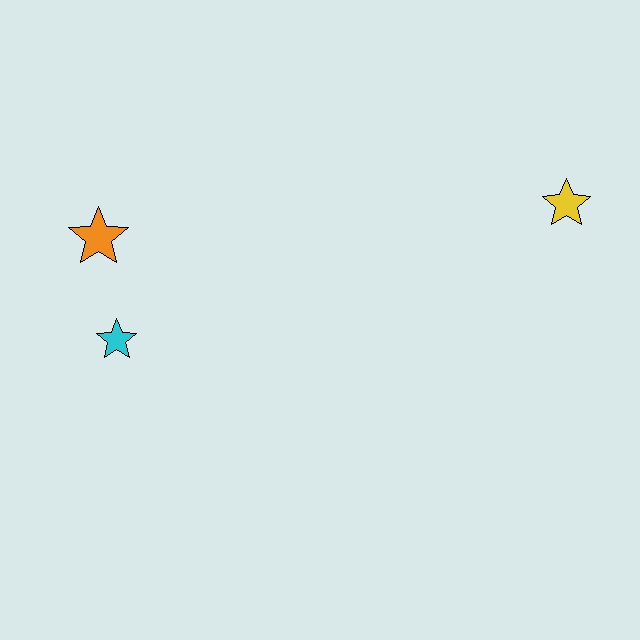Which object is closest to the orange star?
The cyan star is closest to the orange star.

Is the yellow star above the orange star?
Yes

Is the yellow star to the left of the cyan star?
No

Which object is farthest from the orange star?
The yellow star is farthest from the orange star.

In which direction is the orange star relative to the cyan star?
The orange star is above the cyan star.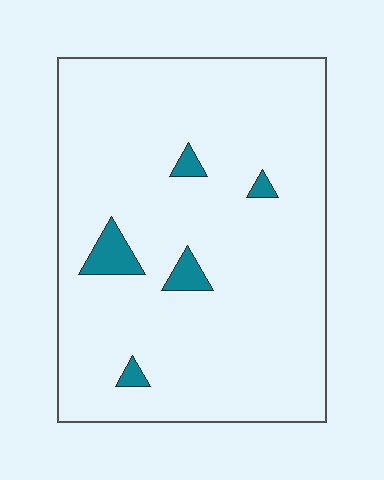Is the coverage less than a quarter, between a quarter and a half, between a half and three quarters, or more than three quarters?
Less than a quarter.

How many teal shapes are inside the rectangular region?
5.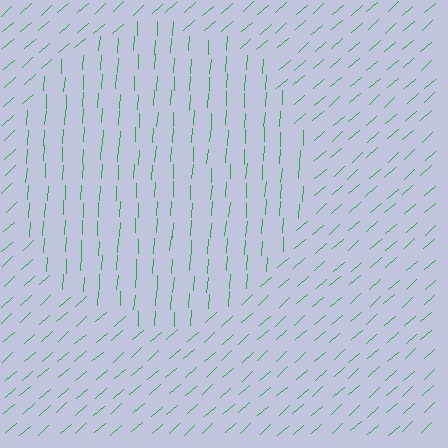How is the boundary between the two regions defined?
The boundary is defined purely by a change in line orientation (approximately 45 degrees difference). All lines are the same color and thickness.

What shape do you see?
I see a circle.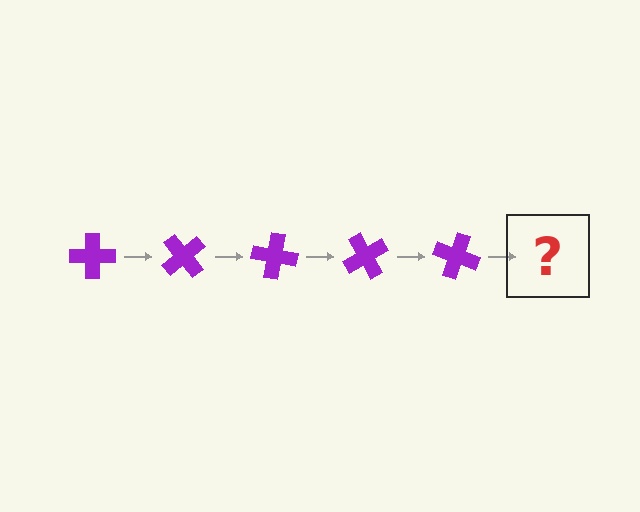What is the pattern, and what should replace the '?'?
The pattern is that the cross rotates 50 degrees each step. The '?' should be a purple cross rotated 250 degrees.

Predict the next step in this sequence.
The next step is a purple cross rotated 250 degrees.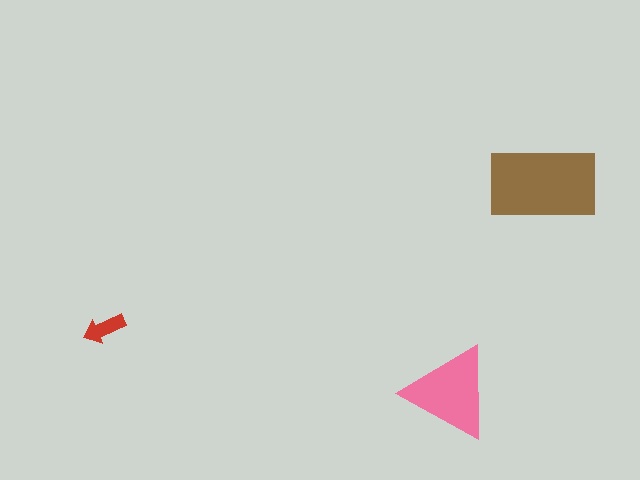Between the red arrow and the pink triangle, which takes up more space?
The pink triangle.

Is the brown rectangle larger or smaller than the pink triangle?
Larger.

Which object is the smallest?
The red arrow.